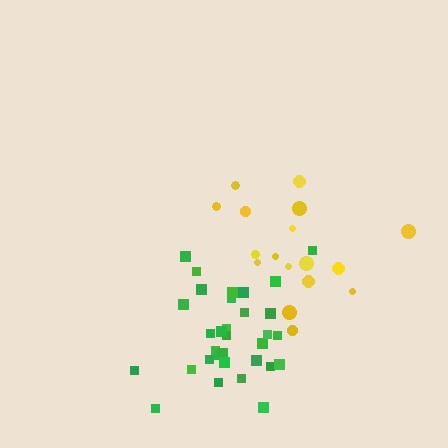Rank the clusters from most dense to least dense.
green, yellow.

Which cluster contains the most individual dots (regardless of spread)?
Green (32).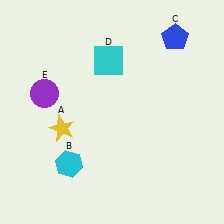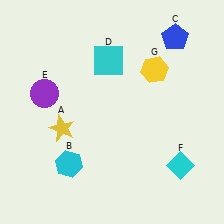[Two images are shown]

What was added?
A cyan diamond (F), a yellow hexagon (G) were added in Image 2.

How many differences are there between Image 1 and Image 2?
There are 2 differences between the two images.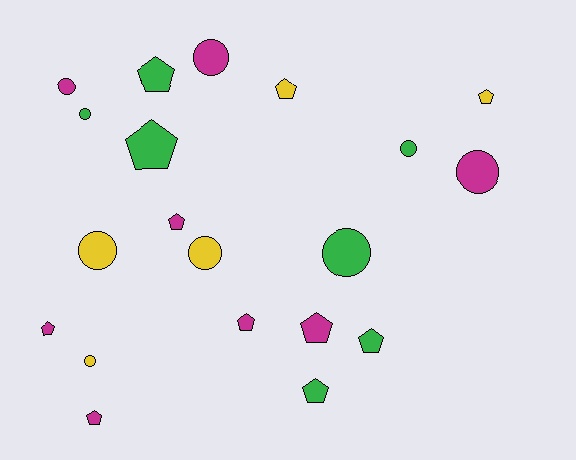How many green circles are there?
There are 3 green circles.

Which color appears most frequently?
Magenta, with 8 objects.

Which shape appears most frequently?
Pentagon, with 11 objects.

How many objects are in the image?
There are 20 objects.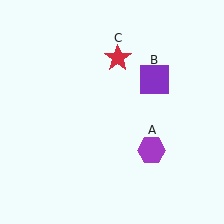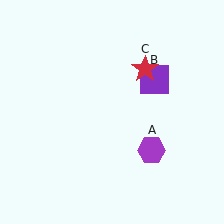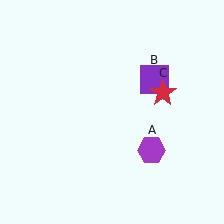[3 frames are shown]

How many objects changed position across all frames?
1 object changed position: red star (object C).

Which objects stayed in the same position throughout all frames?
Purple hexagon (object A) and purple square (object B) remained stationary.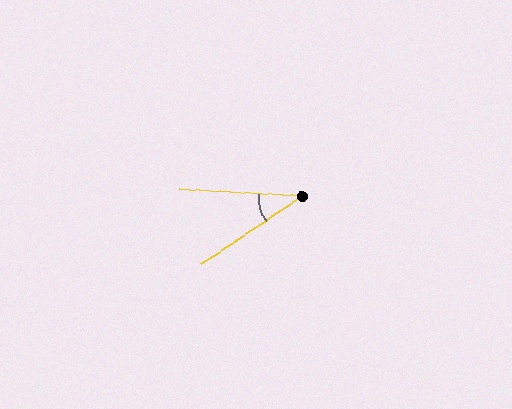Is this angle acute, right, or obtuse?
It is acute.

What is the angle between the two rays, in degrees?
Approximately 37 degrees.